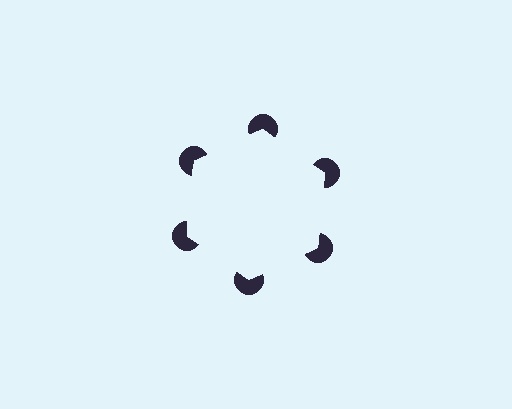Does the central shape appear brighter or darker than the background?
It typically appears slightly brighter than the background, even though no actual brightness change is drawn.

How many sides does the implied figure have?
6 sides.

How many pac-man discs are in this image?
There are 6 — one at each vertex of the illusory hexagon.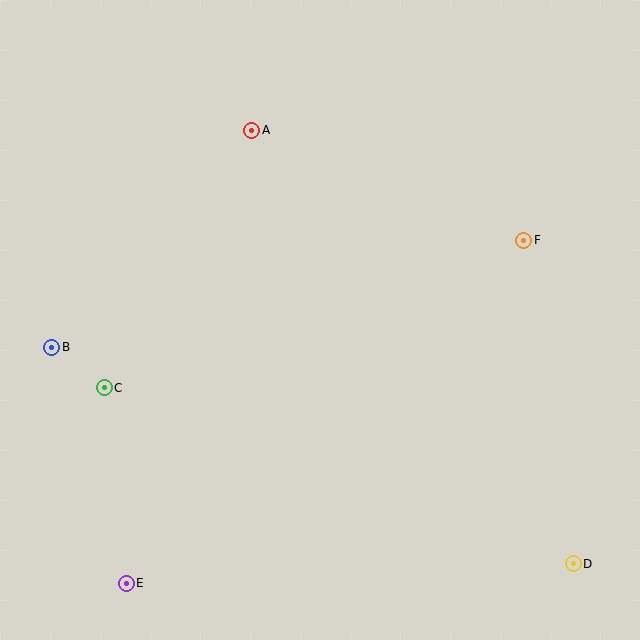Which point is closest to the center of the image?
Point A at (252, 130) is closest to the center.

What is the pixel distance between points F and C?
The distance between F and C is 445 pixels.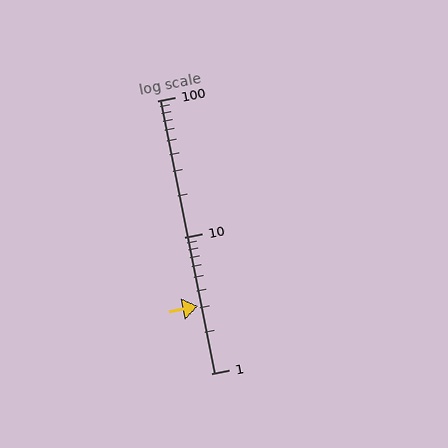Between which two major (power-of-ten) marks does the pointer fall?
The pointer is between 1 and 10.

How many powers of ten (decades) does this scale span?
The scale spans 2 decades, from 1 to 100.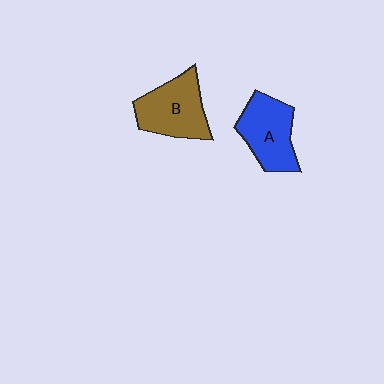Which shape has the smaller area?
Shape A (blue).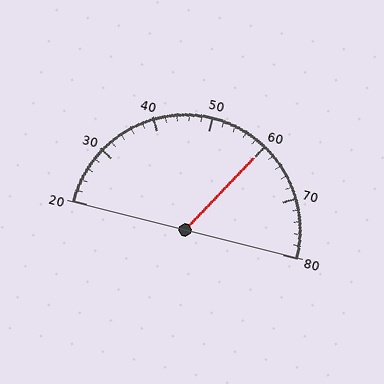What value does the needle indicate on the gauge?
The needle indicates approximately 60.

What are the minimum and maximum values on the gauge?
The gauge ranges from 20 to 80.